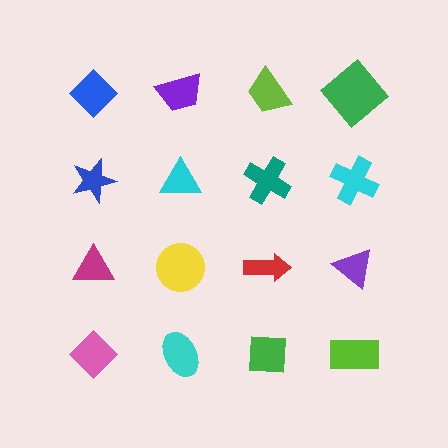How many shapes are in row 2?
4 shapes.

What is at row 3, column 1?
A magenta triangle.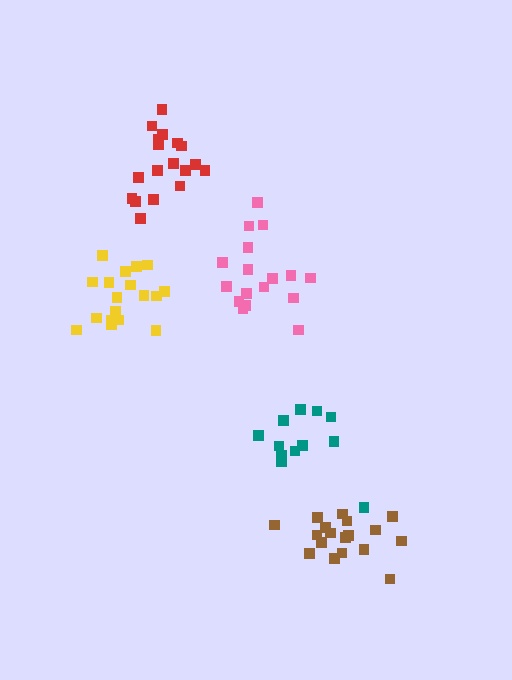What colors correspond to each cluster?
The clusters are colored: yellow, teal, brown, red, pink.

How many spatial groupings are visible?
There are 5 spatial groupings.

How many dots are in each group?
Group 1: 18 dots, Group 2: 12 dots, Group 3: 18 dots, Group 4: 18 dots, Group 5: 17 dots (83 total).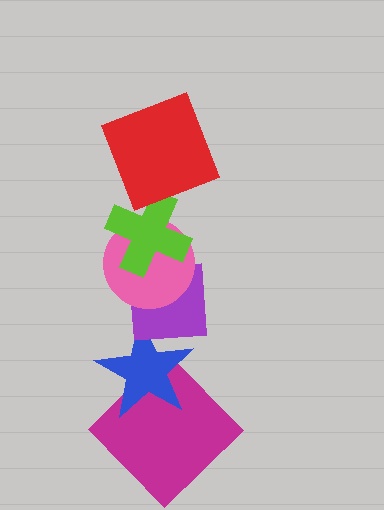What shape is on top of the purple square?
The pink circle is on top of the purple square.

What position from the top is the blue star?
The blue star is 5th from the top.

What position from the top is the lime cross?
The lime cross is 2nd from the top.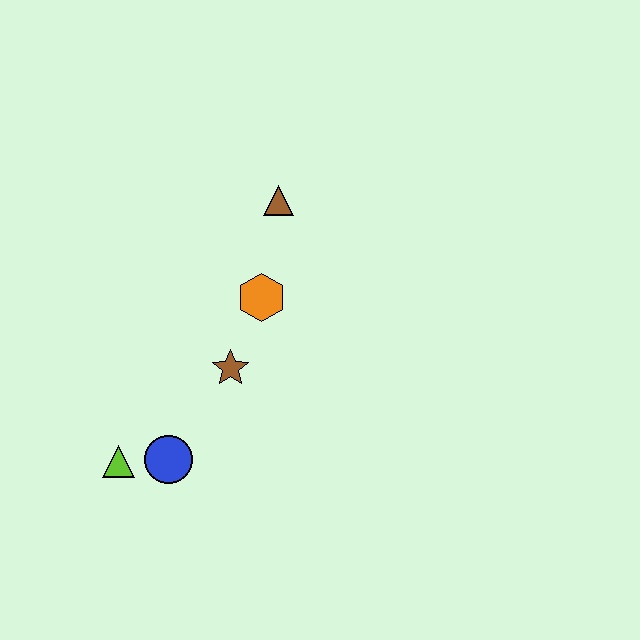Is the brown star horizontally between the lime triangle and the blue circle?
No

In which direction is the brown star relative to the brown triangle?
The brown star is below the brown triangle.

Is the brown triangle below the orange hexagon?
No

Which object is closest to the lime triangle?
The blue circle is closest to the lime triangle.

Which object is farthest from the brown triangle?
The lime triangle is farthest from the brown triangle.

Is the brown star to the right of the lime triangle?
Yes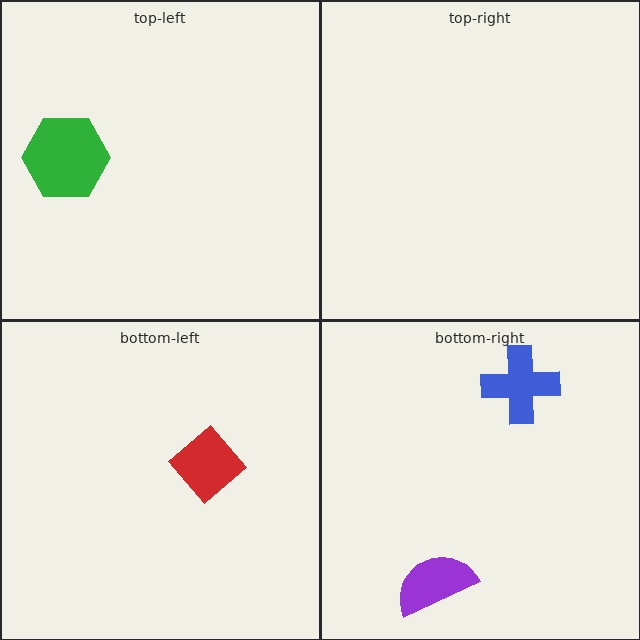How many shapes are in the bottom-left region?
1.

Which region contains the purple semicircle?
The bottom-right region.